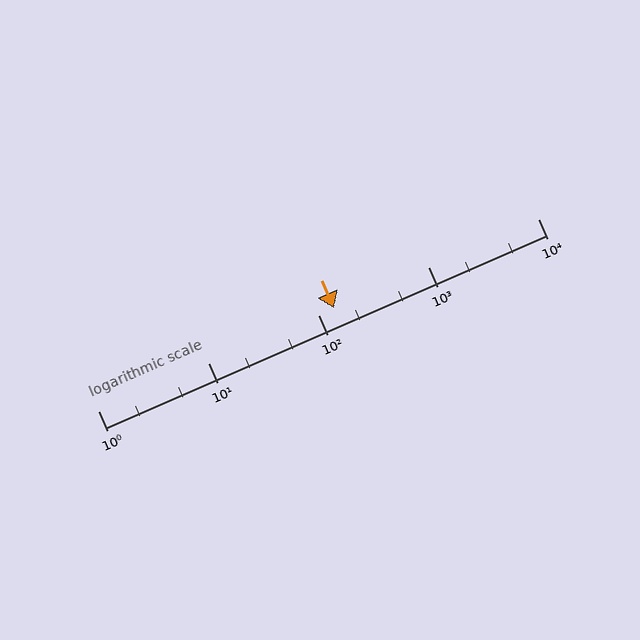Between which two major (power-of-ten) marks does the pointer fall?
The pointer is between 100 and 1000.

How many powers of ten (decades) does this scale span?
The scale spans 4 decades, from 1 to 10000.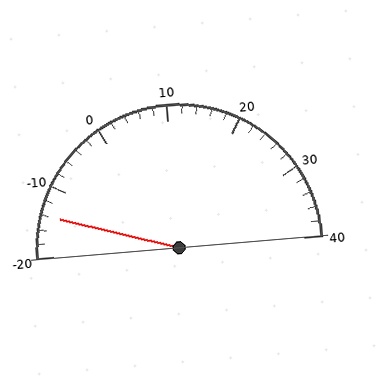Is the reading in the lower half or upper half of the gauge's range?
The reading is in the lower half of the range (-20 to 40).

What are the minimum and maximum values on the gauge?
The gauge ranges from -20 to 40.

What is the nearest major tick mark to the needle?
The nearest major tick mark is -10.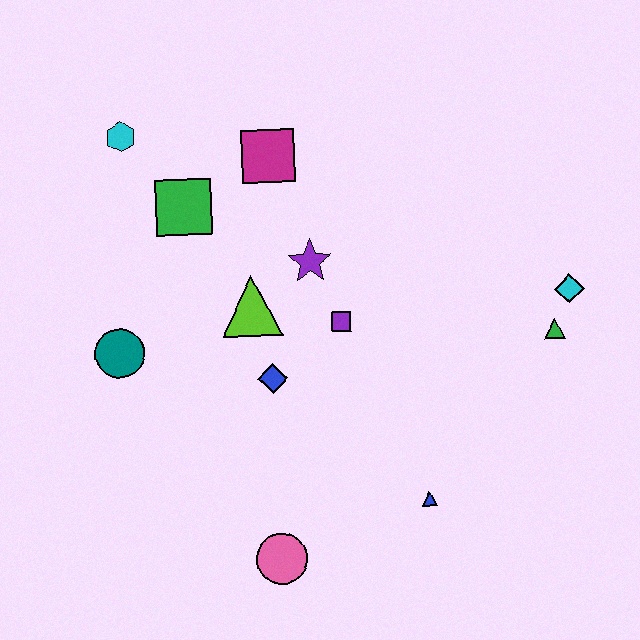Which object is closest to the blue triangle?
The pink circle is closest to the blue triangle.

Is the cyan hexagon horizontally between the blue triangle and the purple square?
No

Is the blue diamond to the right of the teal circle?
Yes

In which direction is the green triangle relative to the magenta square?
The green triangle is to the right of the magenta square.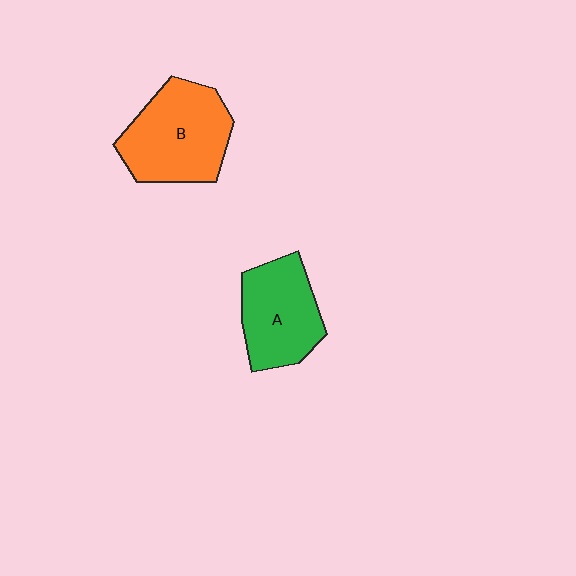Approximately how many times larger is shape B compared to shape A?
Approximately 1.2 times.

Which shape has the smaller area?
Shape A (green).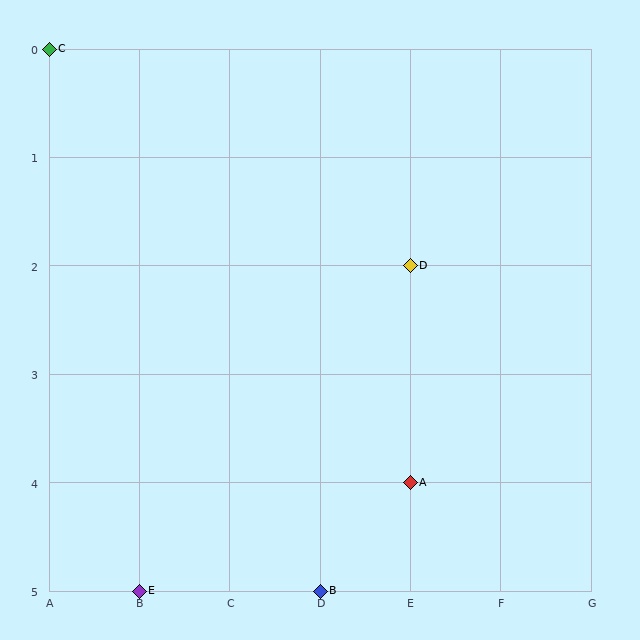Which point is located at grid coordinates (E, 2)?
Point D is at (E, 2).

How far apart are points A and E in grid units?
Points A and E are 3 columns and 1 row apart (about 3.2 grid units diagonally).